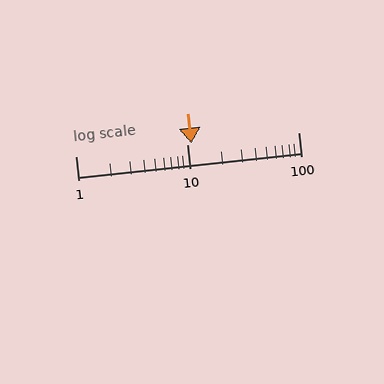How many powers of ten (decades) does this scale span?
The scale spans 2 decades, from 1 to 100.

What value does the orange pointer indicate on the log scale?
The pointer indicates approximately 11.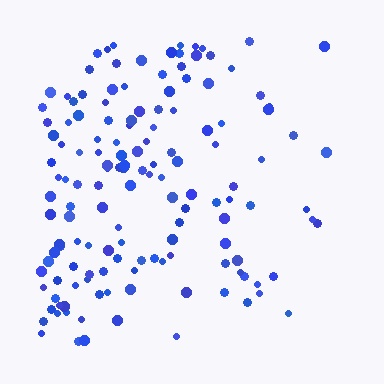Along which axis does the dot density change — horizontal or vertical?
Horizontal.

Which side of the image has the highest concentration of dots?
The left.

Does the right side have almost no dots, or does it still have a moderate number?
Still a moderate number, just noticeably fewer than the left.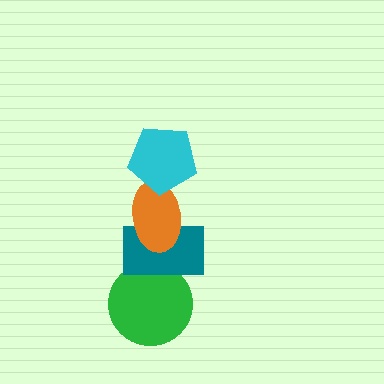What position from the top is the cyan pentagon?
The cyan pentagon is 1st from the top.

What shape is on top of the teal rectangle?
The orange ellipse is on top of the teal rectangle.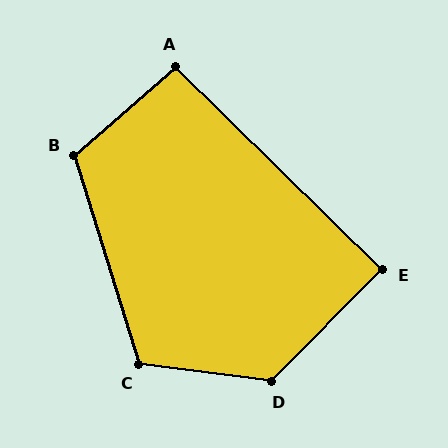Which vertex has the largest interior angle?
D, at approximately 127 degrees.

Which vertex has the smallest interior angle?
E, at approximately 90 degrees.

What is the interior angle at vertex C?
Approximately 114 degrees (obtuse).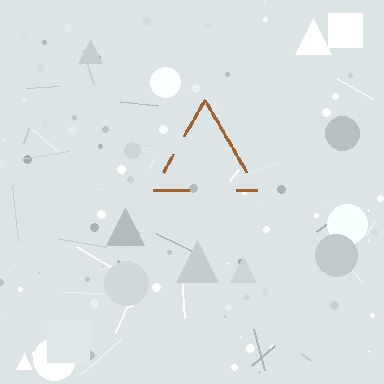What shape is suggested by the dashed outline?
The dashed outline suggests a triangle.